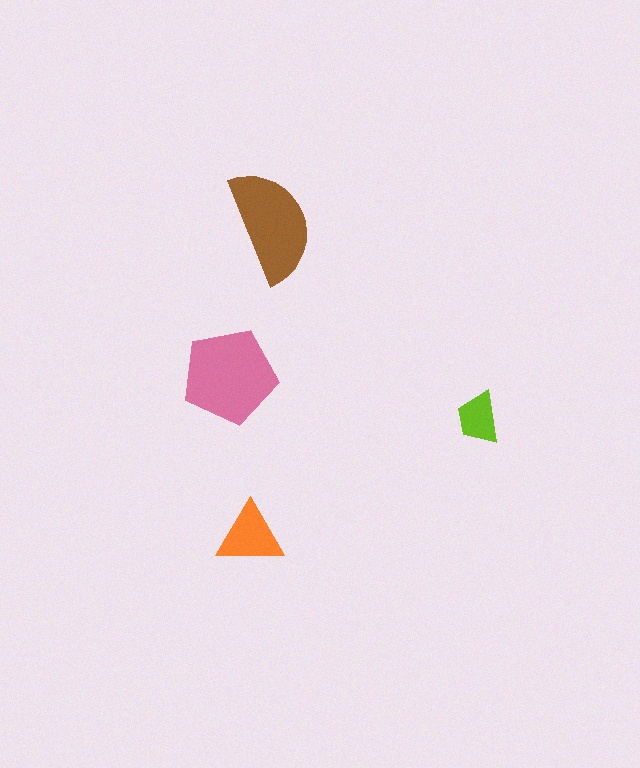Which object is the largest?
The pink pentagon.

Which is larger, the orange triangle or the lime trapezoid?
The orange triangle.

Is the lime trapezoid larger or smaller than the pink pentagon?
Smaller.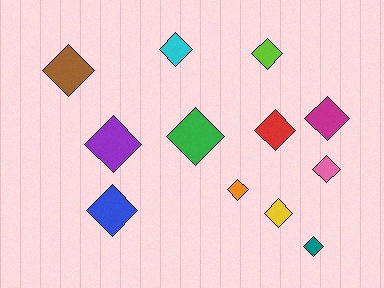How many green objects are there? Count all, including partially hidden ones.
There is 1 green object.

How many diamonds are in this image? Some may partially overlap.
There are 12 diamonds.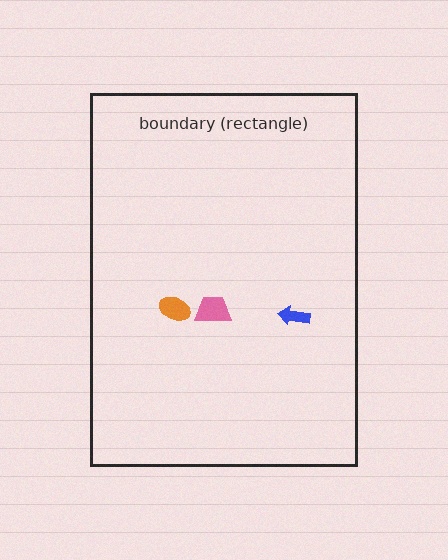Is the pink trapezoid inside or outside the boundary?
Inside.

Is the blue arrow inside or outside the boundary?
Inside.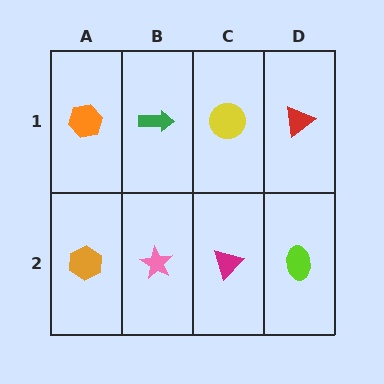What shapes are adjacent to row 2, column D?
A red triangle (row 1, column D), a magenta triangle (row 2, column C).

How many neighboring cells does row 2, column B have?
3.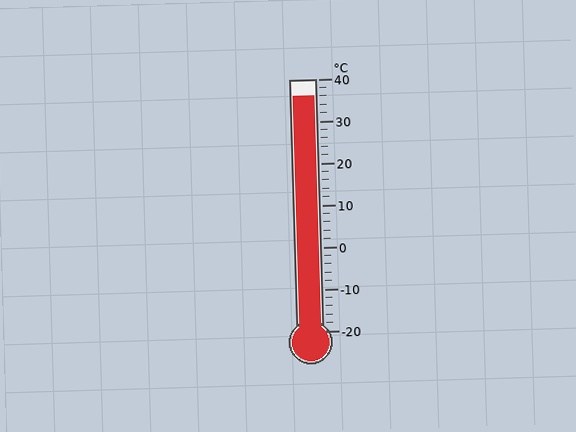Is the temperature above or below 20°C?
The temperature is above 20°C.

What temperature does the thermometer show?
The thermometer shows approximately 36°C.